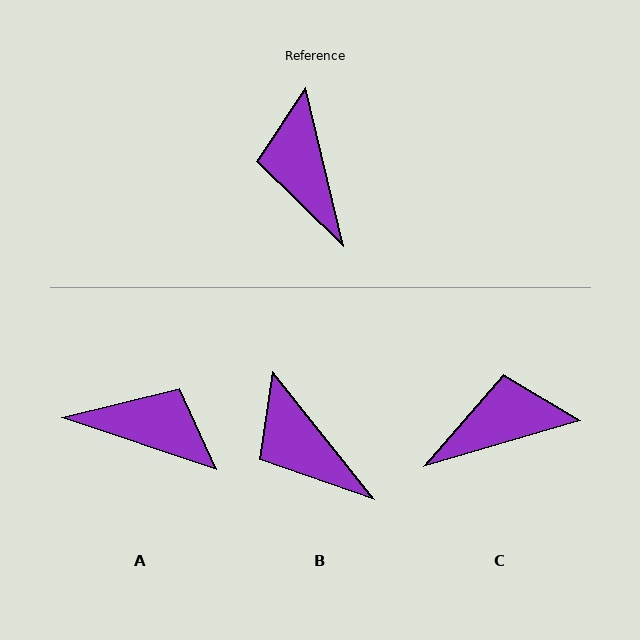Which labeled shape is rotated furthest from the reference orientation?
A, about 122 degrees away.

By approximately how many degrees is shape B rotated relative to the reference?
Approximately 25 degrees counter-clockwise.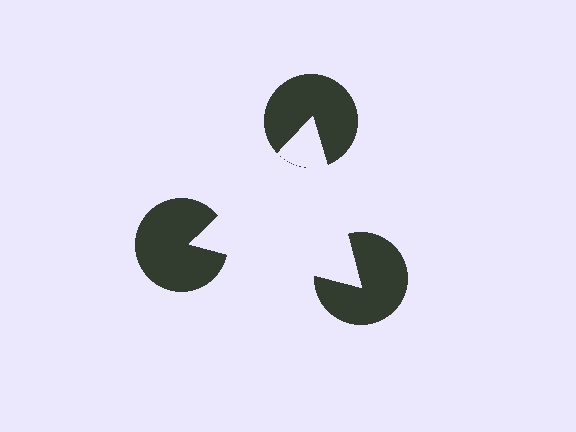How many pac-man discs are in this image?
There are 3 — one at each vertex of the illusory triangle.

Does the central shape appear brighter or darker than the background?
It typically appears slightly brighter than the background, even though no actual brightness change is drawn.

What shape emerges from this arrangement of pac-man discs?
An illusory triangle — its edges are inferred from the aligned wedge cuts in the pac-man discs, not physically drawn.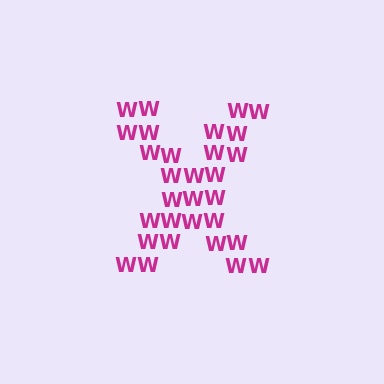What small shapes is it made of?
It is made of small letter W's.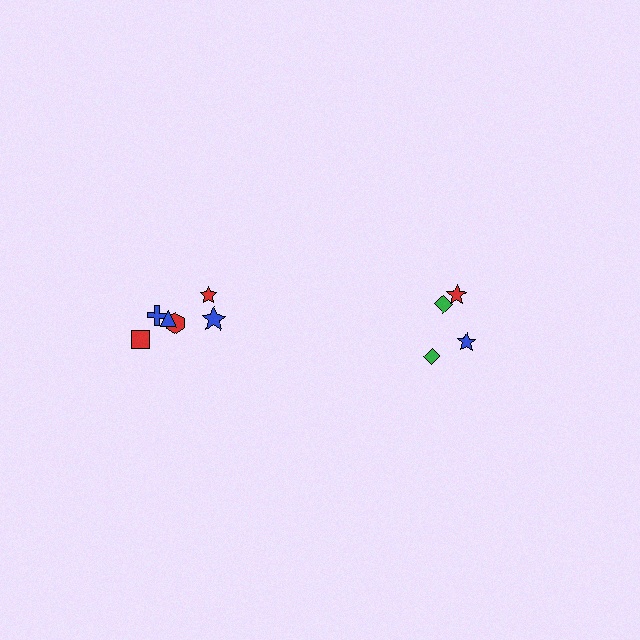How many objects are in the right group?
There are 4 objects.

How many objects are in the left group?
There are 6 objects.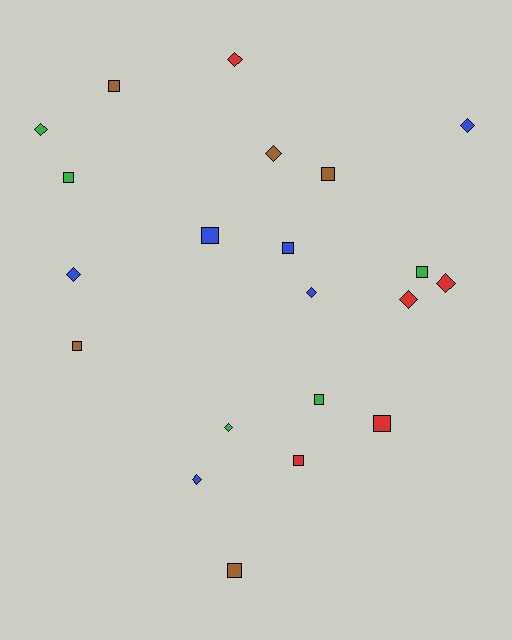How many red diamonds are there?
There are 3 red diamonds.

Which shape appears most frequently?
Square, with 11 objects.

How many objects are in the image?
There are 21 objects.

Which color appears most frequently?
Blue, with 6 objects.